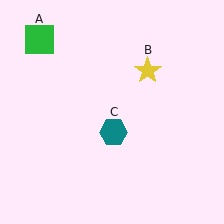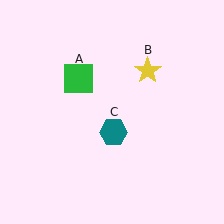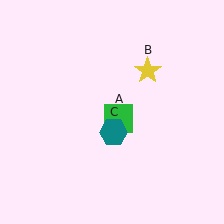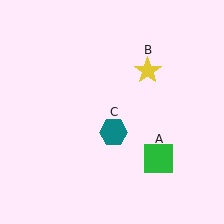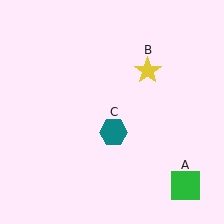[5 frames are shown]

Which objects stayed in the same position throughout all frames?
Yellow star (object B) and teal hexagon (object C) remained stationary.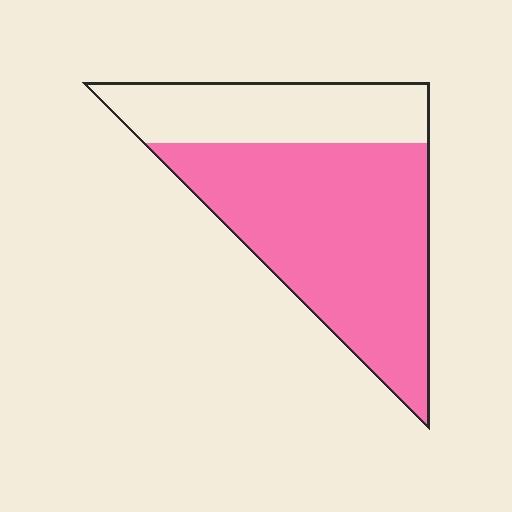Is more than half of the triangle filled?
Yes.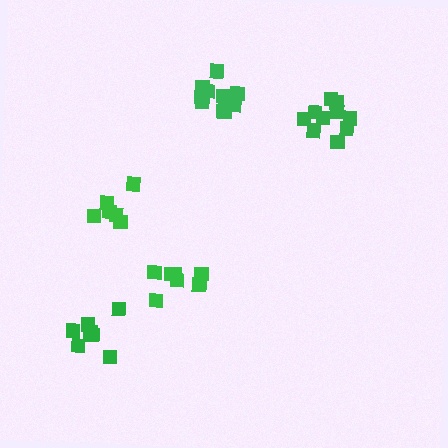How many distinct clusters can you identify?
There are 5 distinct clusters.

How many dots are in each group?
Group 1: 10 dots, Group 2: 7 dots, Group 3: 7 dots, Group 4: 11 dots, Group 5: 6 dots (41 total).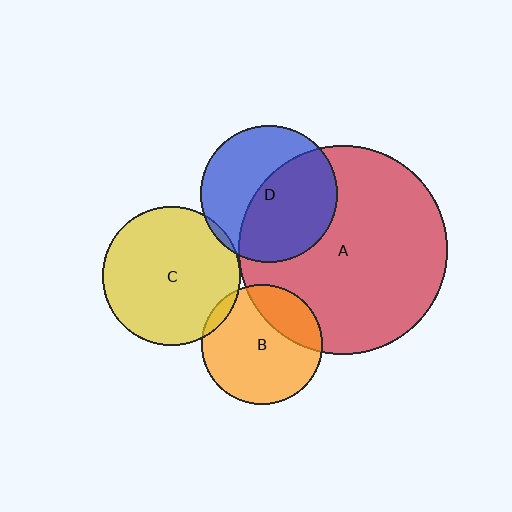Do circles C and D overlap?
Yes.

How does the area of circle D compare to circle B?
Approximately 1.3 times.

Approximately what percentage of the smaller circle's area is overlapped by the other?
Approximately 5%.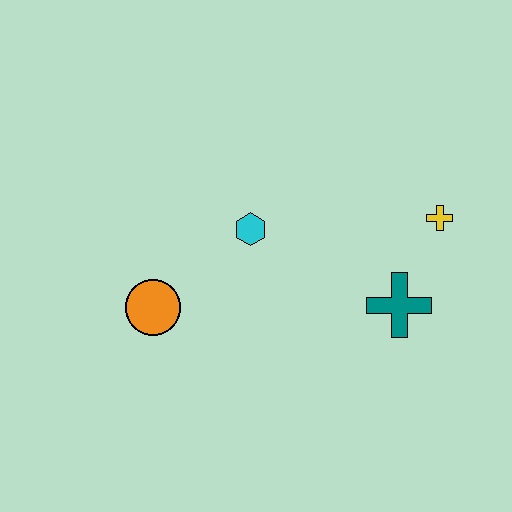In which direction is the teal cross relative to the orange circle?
The teal cross is to the right of the orange circle.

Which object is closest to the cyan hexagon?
The orange circle is closest to the cyan hexagon.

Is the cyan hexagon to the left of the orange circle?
No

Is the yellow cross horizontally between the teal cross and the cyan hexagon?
No